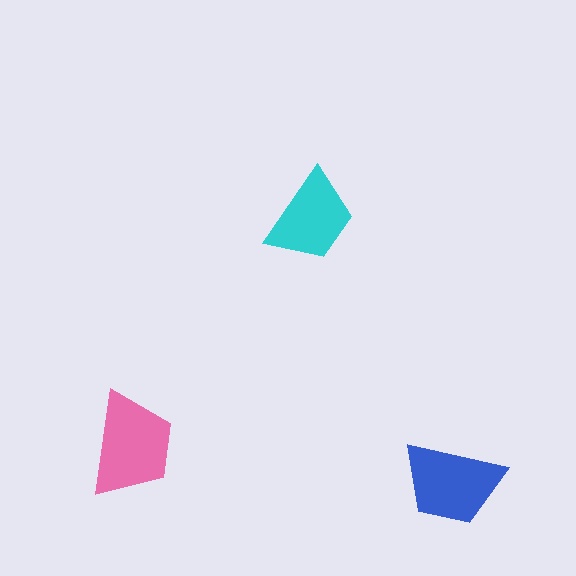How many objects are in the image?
There are 3 objects in the image.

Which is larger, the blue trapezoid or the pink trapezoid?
The pink one.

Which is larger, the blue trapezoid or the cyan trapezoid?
The blue one.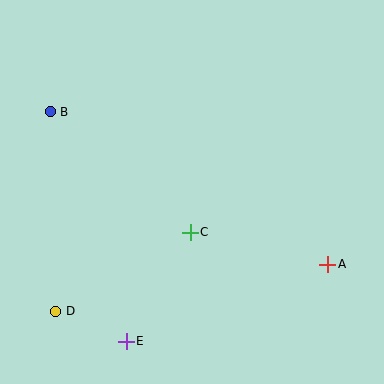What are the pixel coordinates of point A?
Point A is at (328, 264).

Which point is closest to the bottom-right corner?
Point A is closest to the bottom-right corner.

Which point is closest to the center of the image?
Point C at (190, 232) is closest to the center.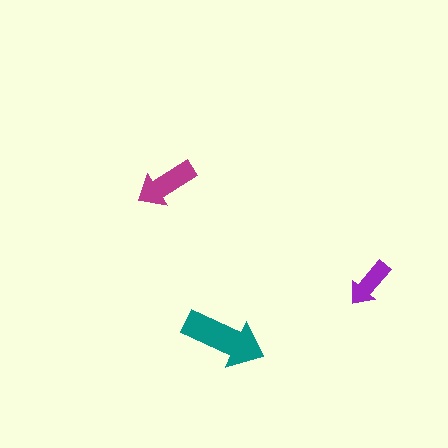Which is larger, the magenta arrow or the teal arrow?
The teal one.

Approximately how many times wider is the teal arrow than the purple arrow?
About 1.5 times wider.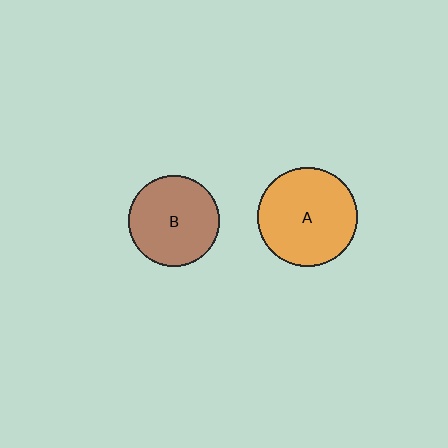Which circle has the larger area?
Circle A (orange).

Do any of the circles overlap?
No, none of the circles overlap.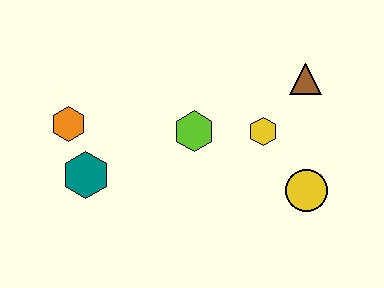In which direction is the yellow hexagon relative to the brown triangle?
The yellow hexagon is below the brown triangle.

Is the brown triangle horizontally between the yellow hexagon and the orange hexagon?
No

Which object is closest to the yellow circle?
The yellow hexagon is closest to the yellow circle.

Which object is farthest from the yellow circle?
The orange hexagon is farthest from the yellow circle.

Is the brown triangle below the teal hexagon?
No